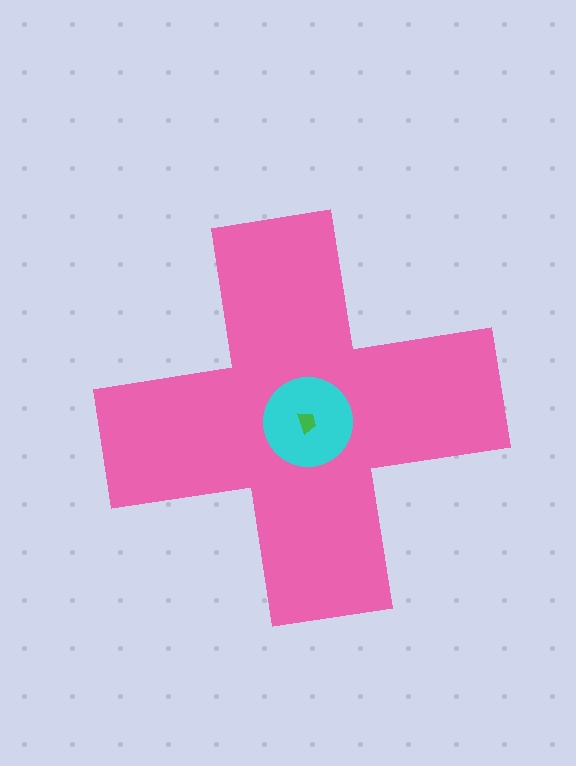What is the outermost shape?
The pink cross.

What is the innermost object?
The green trapezoid.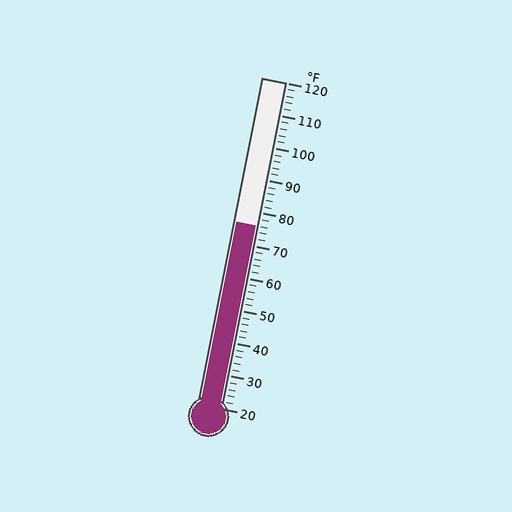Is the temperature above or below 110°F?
The temperature is below 110°F.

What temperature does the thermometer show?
The thermometer shows approximately 76°F.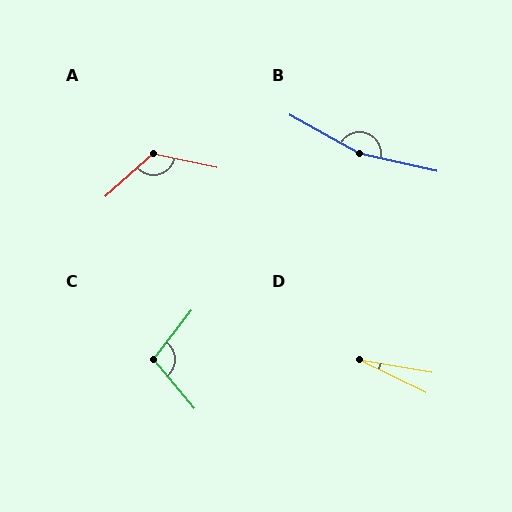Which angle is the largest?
B, at approximately 164 degrees.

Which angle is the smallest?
D, at approximately 16 degrees.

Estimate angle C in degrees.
Approximately 102 degrees.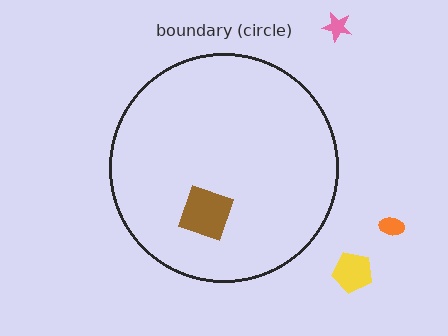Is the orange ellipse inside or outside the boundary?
Outside.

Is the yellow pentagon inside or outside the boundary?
Outside.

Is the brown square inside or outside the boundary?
Inside.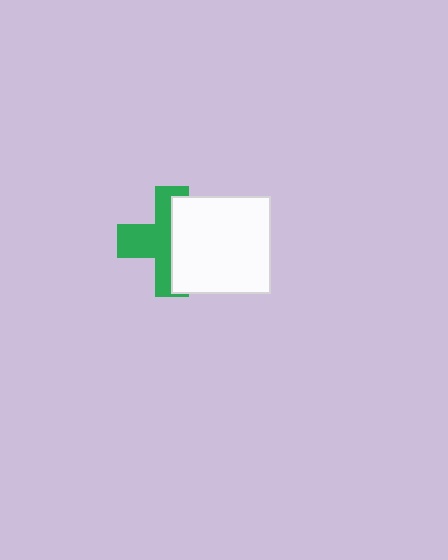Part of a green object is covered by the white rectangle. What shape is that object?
It is a cross.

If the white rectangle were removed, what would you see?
You would see the complete green cross.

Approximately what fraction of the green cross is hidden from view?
Roughly 48% of the green cross is hidden behind the white rectangle.